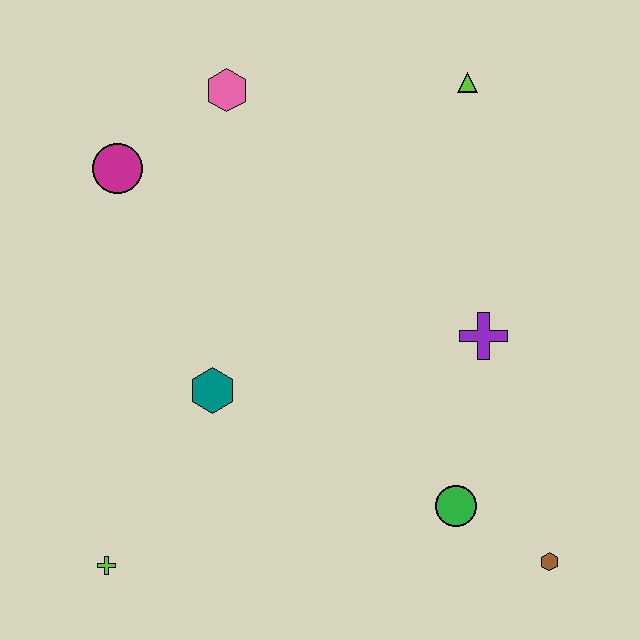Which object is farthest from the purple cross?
The lime cross is farthest from the purple cross.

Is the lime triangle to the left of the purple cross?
Yes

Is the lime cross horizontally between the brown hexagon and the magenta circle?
No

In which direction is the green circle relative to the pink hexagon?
The green circle is below the pink hexagon.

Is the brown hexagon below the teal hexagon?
Yes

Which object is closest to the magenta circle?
The pink hexagon is closest to the magenta circle.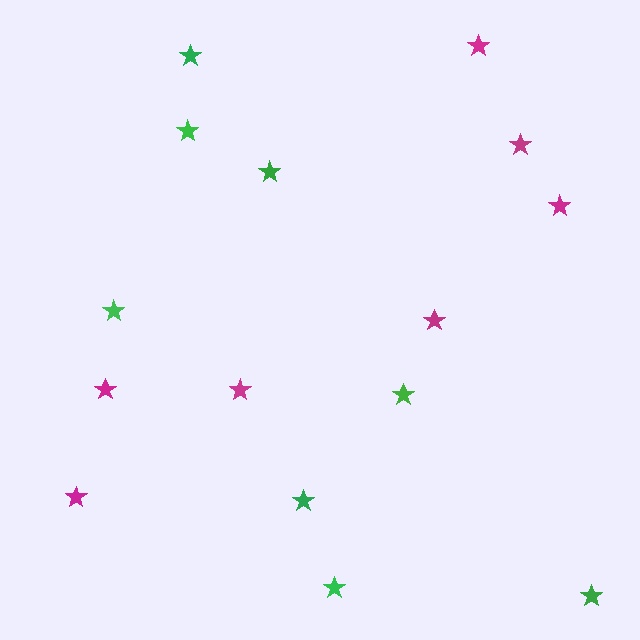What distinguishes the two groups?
There are 2 groups: one group of green stars (8) and one group of magenta stars (7).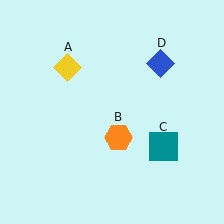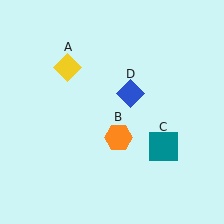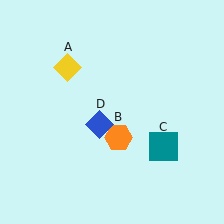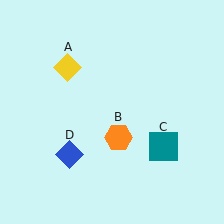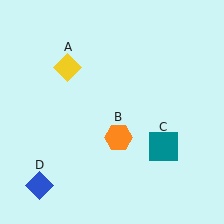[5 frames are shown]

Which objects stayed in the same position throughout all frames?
Yellow diamond (object A) and orange hexagon (object B) and teal square (object C) remained stationary.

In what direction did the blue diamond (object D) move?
The blue diamond (object D) moved down and to the left.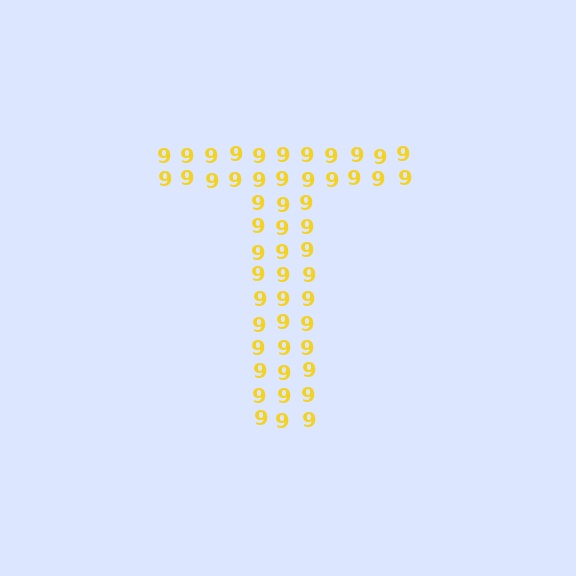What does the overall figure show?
The overall figure shows the letter T.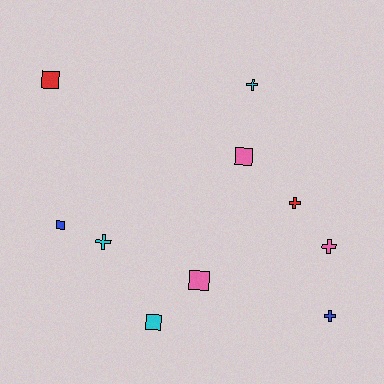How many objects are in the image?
There are 10 objects.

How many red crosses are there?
There is 1 red cross.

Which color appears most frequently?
Pink, with 3 objects.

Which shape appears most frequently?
Square, with 5 objects.